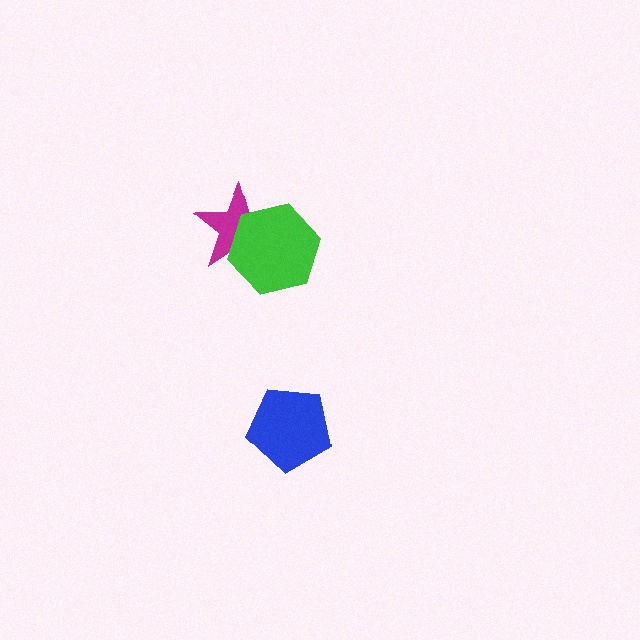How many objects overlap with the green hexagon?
1 object overlaps with the green hexagon.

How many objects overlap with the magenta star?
1 object overlaps with the magenta star.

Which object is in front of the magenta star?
The green hexagon is in front of the magenta star.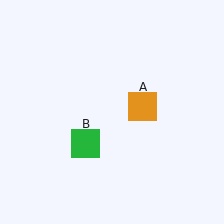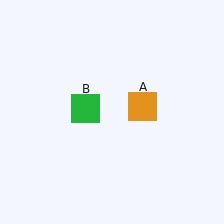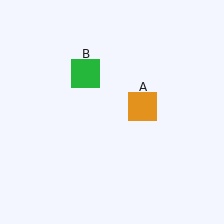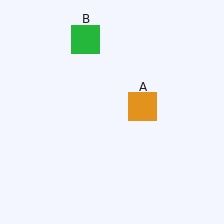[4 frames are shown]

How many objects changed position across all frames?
1 object changed position: green square (object B).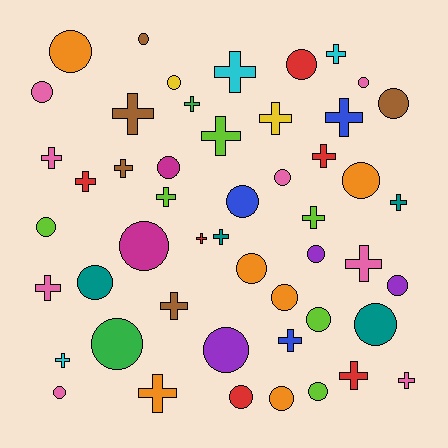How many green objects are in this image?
There are 2 green objects.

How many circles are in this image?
There are 26 circles.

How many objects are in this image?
There are 50 objects.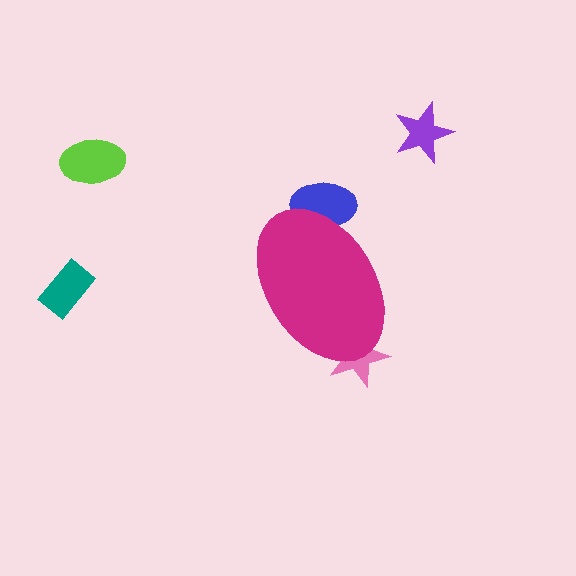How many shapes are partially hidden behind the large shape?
2 shapes are partially hidden.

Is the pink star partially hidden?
Yes, the pink star is partially hidden behind the magenta ellipse.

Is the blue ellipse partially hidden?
Yes, the blue ellipse is partially hidden behind the magenta ellipse.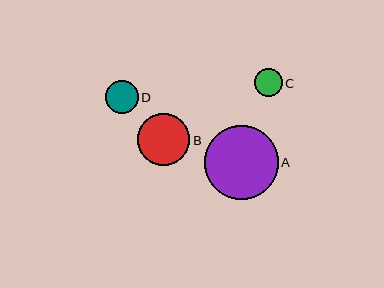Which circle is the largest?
Circle A is the largest with a size of approximately 74 pixels.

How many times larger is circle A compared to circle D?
Circle A is approximately 2.2 times the size of circle D.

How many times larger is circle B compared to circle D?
Circle B is approximately 1.6 times the size of circle D.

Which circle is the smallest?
Circle C is the smallest with a size of approximately 27 pixels.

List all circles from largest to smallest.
From largest to smallest: A, B, D, C.